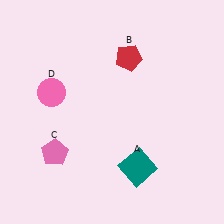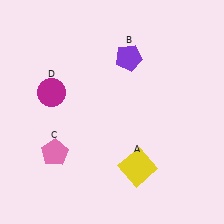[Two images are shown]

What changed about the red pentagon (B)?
In Image 1, B is red. In Image 2, it changed to purple.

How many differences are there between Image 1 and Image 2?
There are 3 differences between the two images.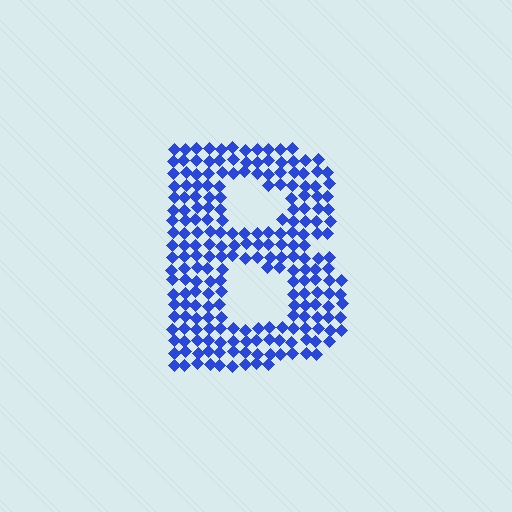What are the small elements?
The small elements are diamonds.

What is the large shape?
The large shape is the letter B.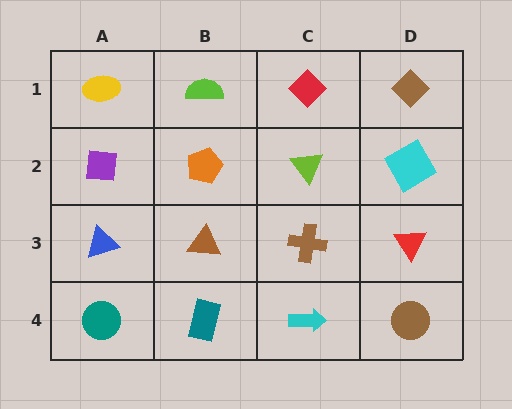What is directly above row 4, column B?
A brown triangle.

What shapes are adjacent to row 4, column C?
A brown cross (row 3, column C), a teal rectangle (row 4, column B), a brown circle (row 4, column D).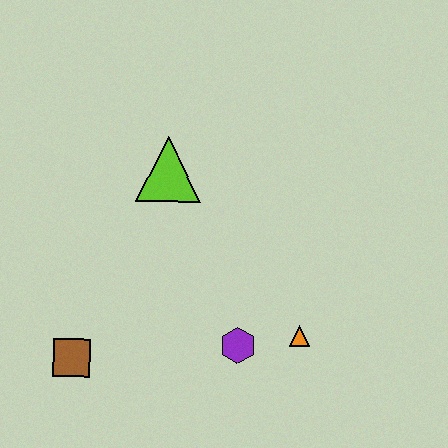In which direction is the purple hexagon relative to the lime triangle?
The purple hexagon is below the lime triangle.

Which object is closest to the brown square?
The purple hexagon is closest to the brown square.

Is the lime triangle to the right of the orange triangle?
No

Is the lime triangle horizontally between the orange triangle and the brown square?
Yes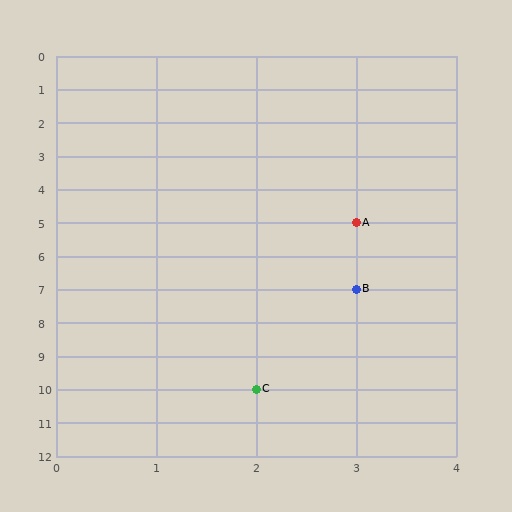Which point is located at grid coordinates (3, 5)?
Point A is at (3, 5).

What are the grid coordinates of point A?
Point A is at grid coordinates (3, 5).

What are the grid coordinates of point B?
Point B is at grid coordinates (3, 7).